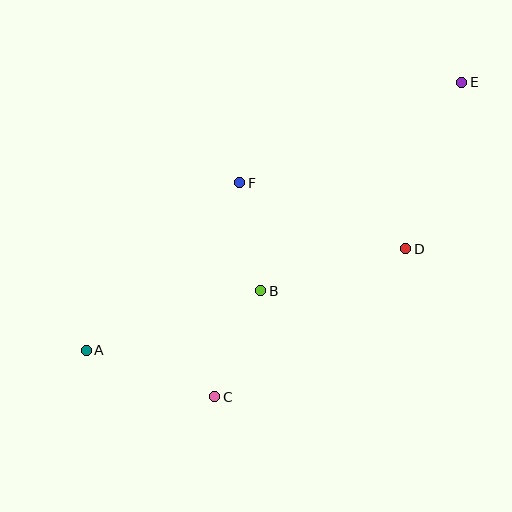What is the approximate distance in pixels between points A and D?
The distance between A and D is approximately 335 pixels.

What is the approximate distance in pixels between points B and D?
The distance between B and D is approximately 151 pixels.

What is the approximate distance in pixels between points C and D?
The distance between C and D is approximately 242 pixels.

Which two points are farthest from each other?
Points A and E are farthest from each other.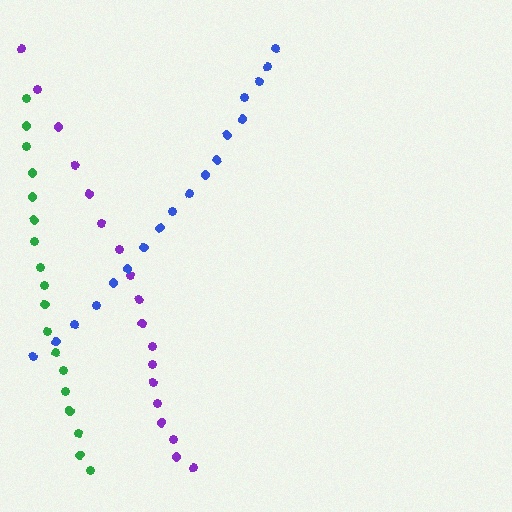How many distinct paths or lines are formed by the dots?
There are 3 distinct paths.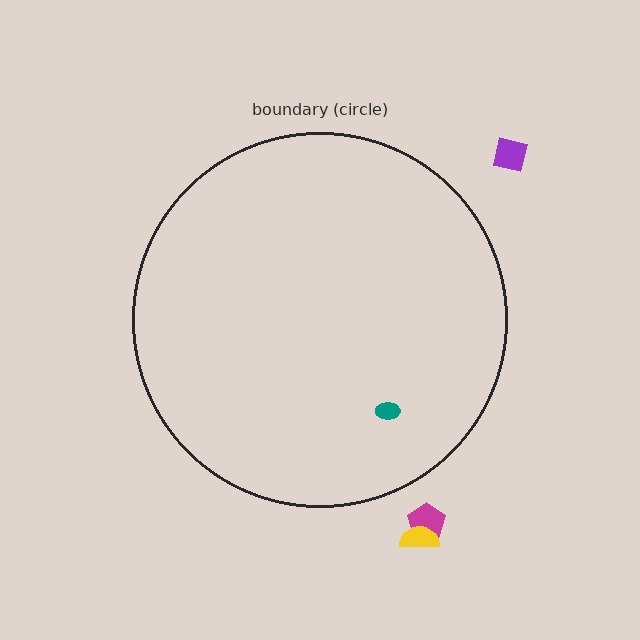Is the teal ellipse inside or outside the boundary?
Inside.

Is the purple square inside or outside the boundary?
Outside.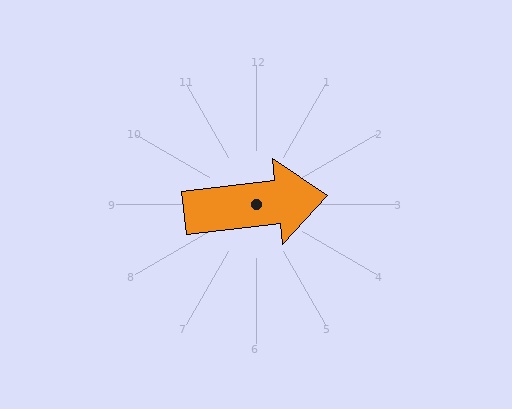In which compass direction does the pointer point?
East.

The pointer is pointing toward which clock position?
Roughly 3 o'clock.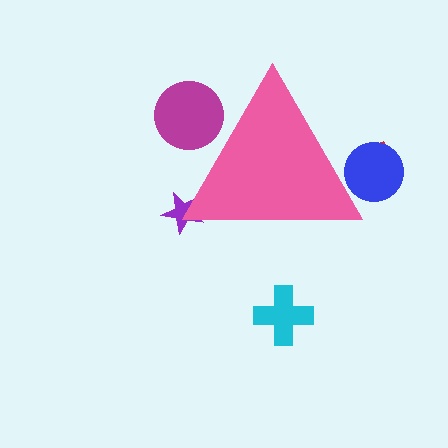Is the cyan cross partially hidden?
No, the cyan cross is fully visible.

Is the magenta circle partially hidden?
Yes, the magenta circle is partially hidden behind the pink triangle.